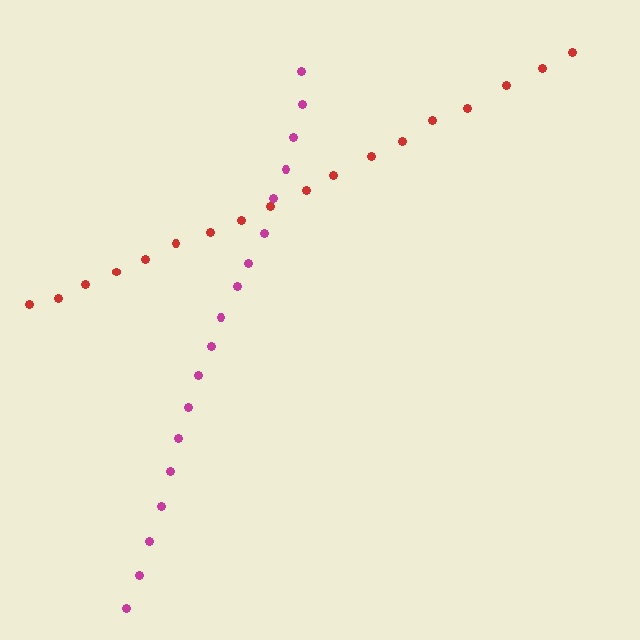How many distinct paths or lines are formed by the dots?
There are 2 distinct paths.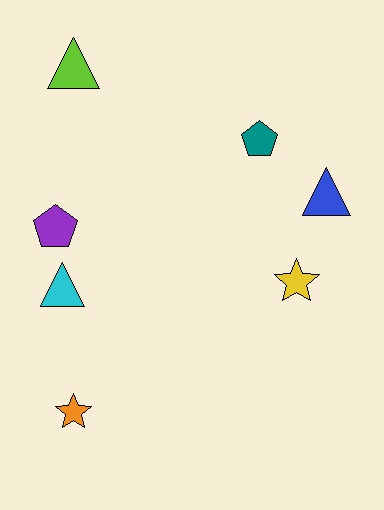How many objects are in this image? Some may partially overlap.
There are 7 objects.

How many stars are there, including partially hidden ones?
There are 2 stars.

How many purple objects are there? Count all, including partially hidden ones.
There is 1 purple object.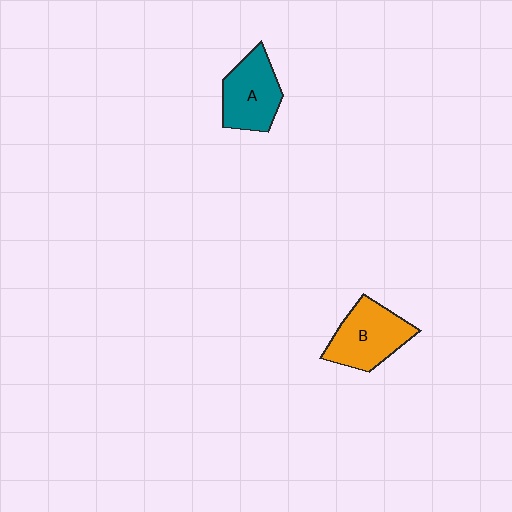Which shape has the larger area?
Shape B (orange).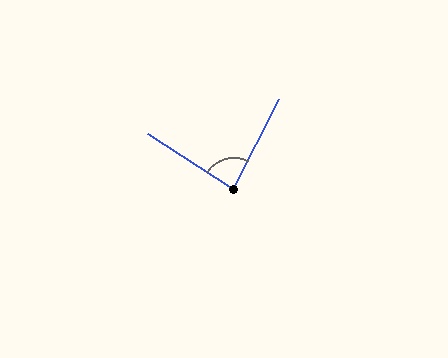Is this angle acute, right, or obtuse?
It is acute.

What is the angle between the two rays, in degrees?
Approximately 84 degrees.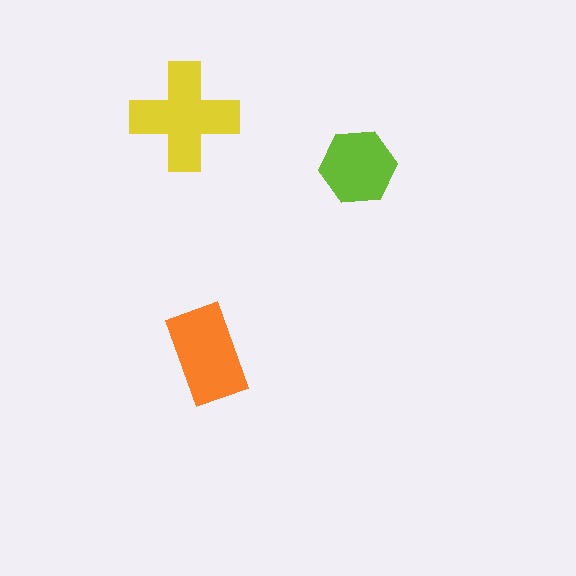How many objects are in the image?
There are 3 objects in the image.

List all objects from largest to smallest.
The yellow cross, the orange rectangle, the lime hexagon.